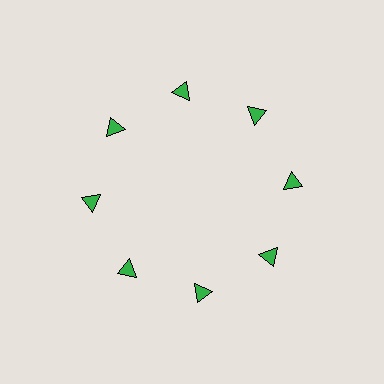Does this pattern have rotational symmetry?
Yes, this pattern has 8-fold rotational symmetry. It looks the same after rotating 45 degrees around the center.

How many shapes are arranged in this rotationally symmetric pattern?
There are 8 shapes, arranged in 8 groups of 1.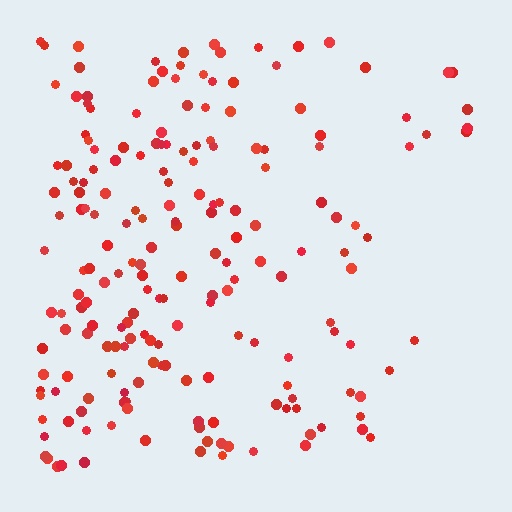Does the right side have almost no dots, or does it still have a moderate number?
Still a moderate number, just noticeably fewer than the left.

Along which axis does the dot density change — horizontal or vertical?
Horizontal.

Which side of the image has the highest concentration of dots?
The left.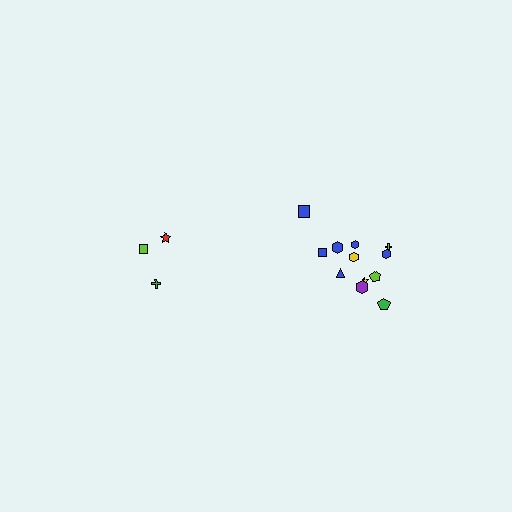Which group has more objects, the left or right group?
The right group.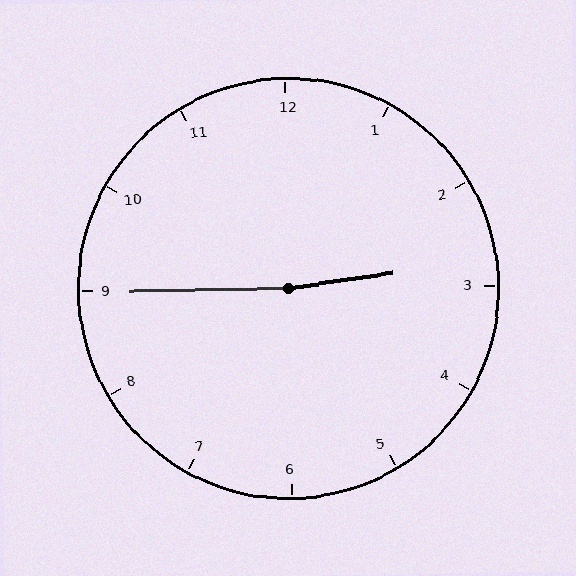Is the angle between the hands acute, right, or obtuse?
It is obtuse.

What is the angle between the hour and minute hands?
Approximately 172 degrees.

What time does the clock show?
2:45.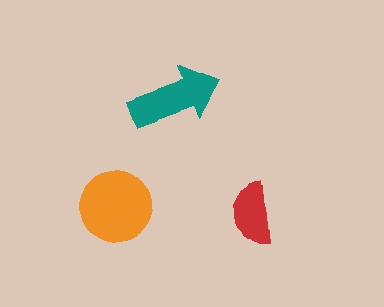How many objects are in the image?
There are 3 objects in the image.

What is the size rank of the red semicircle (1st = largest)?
3rd.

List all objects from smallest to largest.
The red semicircle, the teal arrow, the orange circle.